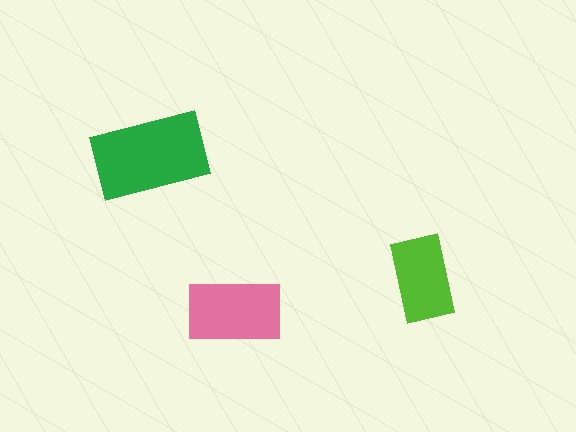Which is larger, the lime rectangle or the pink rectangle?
The pink one.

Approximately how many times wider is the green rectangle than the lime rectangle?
About 1.5 times wider.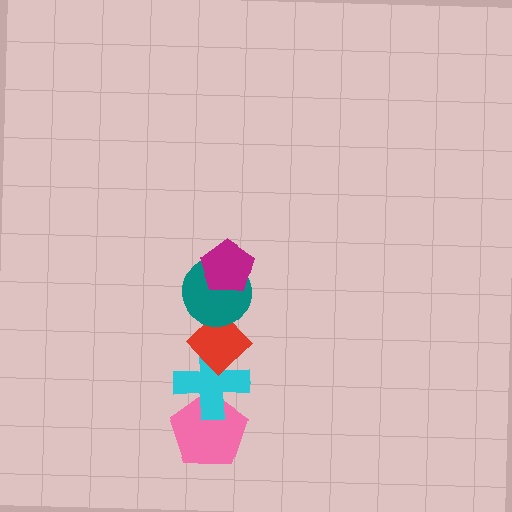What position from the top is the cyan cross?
The cyan cross is 4th from the top.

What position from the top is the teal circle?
The teal circle is 2nd from the top.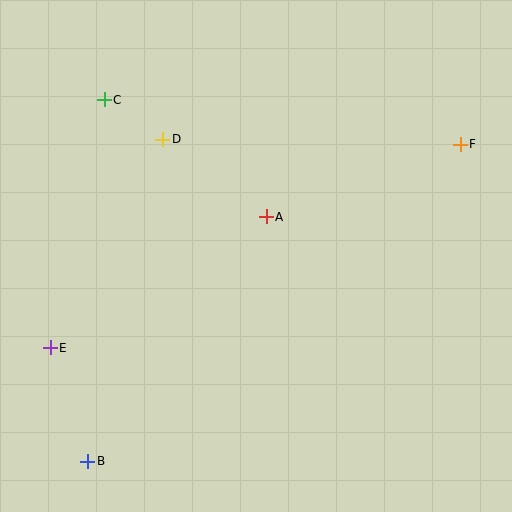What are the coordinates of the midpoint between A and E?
The midpoint between A and E is at (158, 282).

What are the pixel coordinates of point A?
Point A is at (266, 217).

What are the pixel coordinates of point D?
Point D is at (163, 139).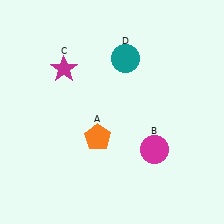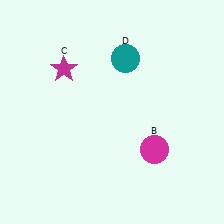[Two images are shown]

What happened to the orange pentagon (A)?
The orange pentagon (A) was removed in Image 2. It was in the bottom-left area of Image 1.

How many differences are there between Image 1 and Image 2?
There is 1 difference between the two images.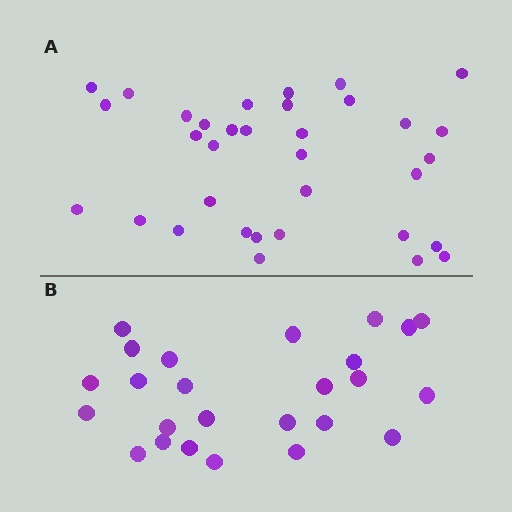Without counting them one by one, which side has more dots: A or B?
Region A (the top region) has more dots.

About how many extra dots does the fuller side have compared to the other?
Region A has roughly 8 or so more dots than region B.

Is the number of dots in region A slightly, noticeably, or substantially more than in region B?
Region A has noticeably more, but not dramatically so. The ratio is roughly 1.4 to 1.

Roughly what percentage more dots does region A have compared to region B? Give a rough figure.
About 35% more.